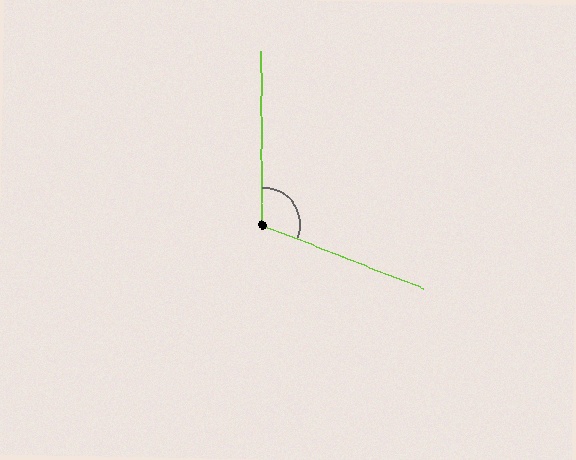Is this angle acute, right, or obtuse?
It is obtuse.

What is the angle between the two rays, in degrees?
Approximately 112 degrees.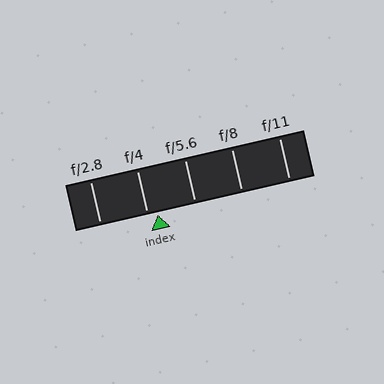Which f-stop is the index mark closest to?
The index mark is closest to f/4.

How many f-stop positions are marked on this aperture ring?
There are 5 f-stop positions marked.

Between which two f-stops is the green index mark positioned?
The index mark is between f/4 and f/5.6.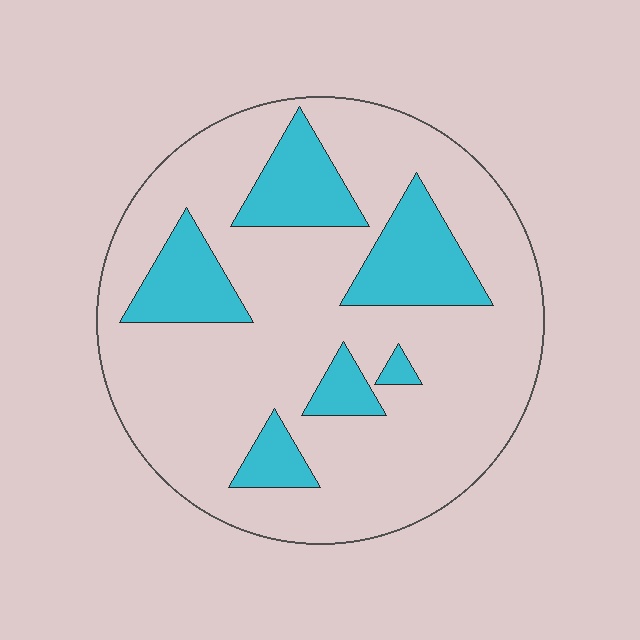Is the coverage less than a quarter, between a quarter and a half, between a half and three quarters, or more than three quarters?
Less than a quarter.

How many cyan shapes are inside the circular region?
6.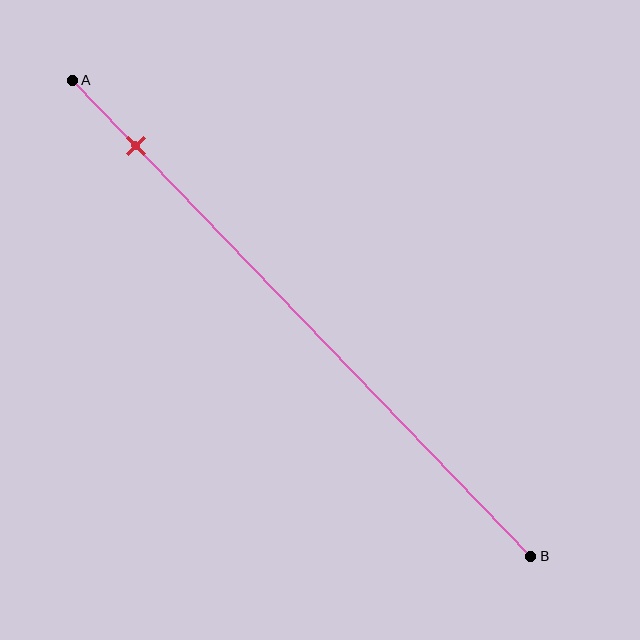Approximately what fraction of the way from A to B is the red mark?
The red mark is approximately 15% of the way from A to B.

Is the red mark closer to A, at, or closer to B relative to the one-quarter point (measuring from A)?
The red mark is closer to point A than the one-quarter point of segment AB.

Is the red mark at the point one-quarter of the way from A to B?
No, the mark is at about 15% from A, not at the 25% one-quarter point.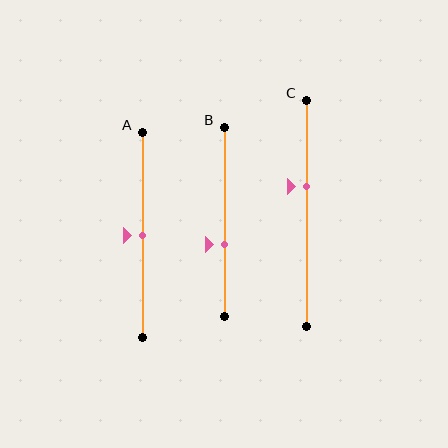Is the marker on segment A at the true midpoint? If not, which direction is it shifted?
Yes, the marker on segment A is at the true midpoint.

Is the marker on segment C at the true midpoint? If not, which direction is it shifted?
No, the marker on segment C is shifted upward by about 12% of the segment length.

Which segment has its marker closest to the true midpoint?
Segment A has its marker closest to the true midpoint.